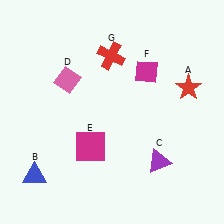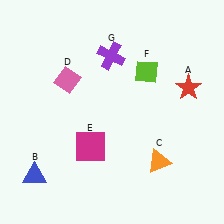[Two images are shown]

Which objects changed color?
C changed from purple to orange. F changed from magenta to lime. G changed from red to purple.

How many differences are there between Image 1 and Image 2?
There are 3 differences between the two images.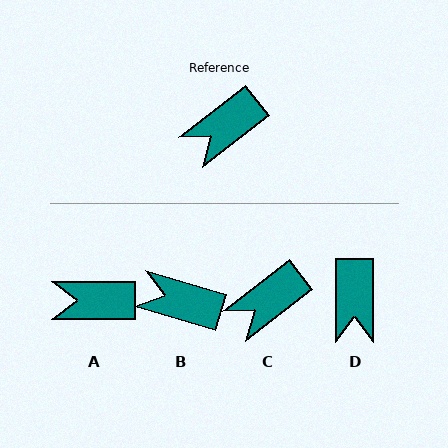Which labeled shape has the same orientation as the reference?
C.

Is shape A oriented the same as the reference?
No, it is off by about 38 degrees.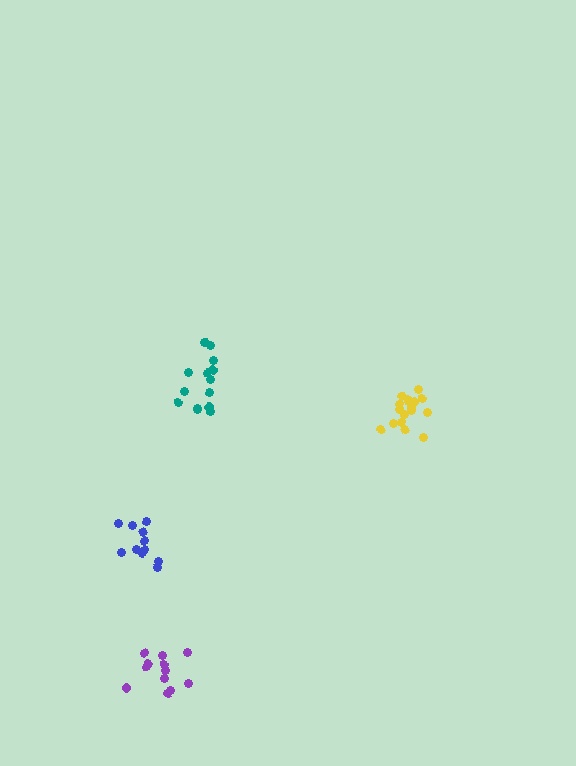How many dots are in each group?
Group 1: 11 dots, Group 2: 17 dots, Group 3: 14 dots, Group 4: 12 dots (54 total).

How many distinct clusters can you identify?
There are 4 distinct clusters.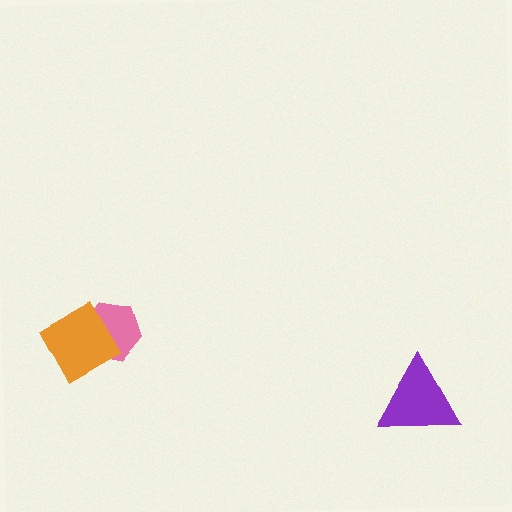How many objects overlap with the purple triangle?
0 objects overlap with the purple triangle.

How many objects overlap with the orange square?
1 object overlaps with the orange square.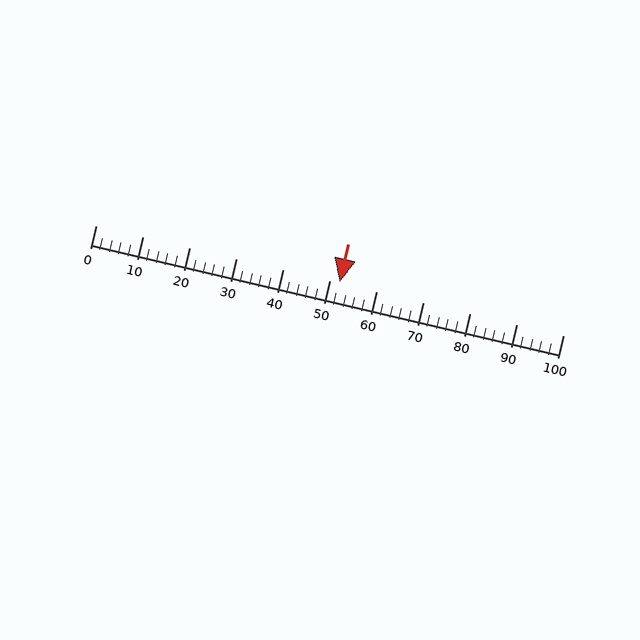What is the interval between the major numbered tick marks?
The major tick marks are spaced 10 units apart.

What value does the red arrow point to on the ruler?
The red arrow points to approximately 52.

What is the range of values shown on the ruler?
The ruler shows values from 0 to 100.